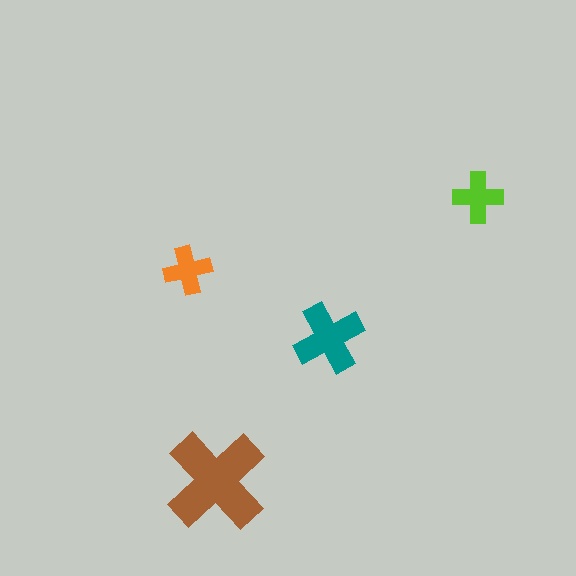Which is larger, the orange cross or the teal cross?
The teal one.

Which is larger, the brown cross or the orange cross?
The brown one.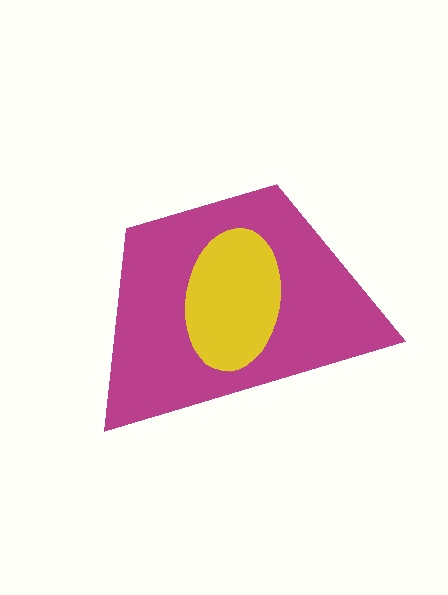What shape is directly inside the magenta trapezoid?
The yellow ellipse.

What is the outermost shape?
The magenta trapezoid.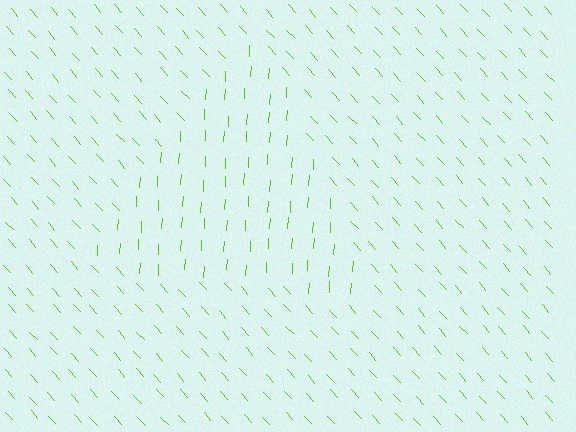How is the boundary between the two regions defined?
The boundary is defined purely by a change in line orientation (approximately 45 degrees difference). All lines are the same color and thickness.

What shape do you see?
I see a triangle.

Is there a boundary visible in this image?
Yes, there is a texture boundary formed by a change in line orientation.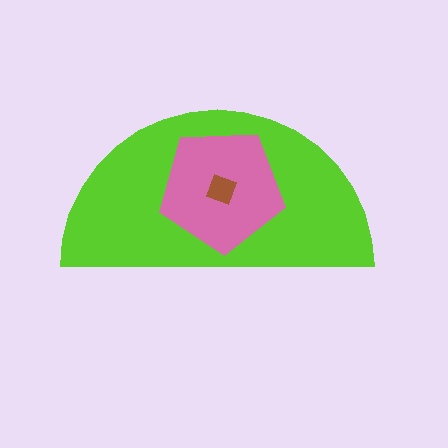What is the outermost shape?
The lime semicircle.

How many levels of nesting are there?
3.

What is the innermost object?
The brown diamond.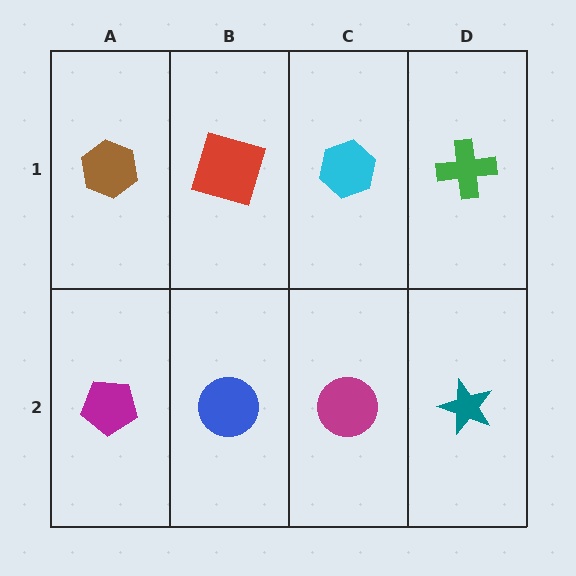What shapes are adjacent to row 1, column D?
A teal star (row 2, column D), a cyan hexagon (row 1, column C).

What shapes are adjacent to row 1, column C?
A magenta circle (row 2, column C), a red square (row 1, column B), a green cross (row 1, column D).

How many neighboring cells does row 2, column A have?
2.